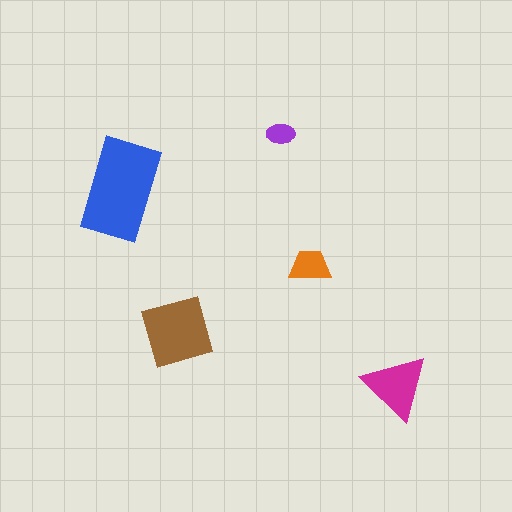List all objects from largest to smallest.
The blue rectangle, the brown diamond, the magenta triangle, the orange trapezoid, the purple ellipse.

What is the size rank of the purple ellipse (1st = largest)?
5th.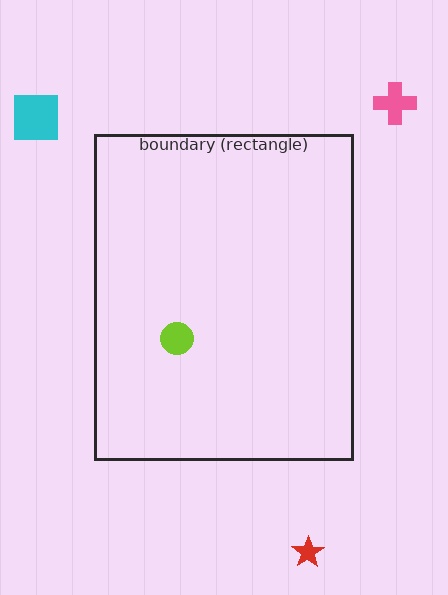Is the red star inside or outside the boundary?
Outside.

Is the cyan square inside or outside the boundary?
Outside.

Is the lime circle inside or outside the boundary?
Inside.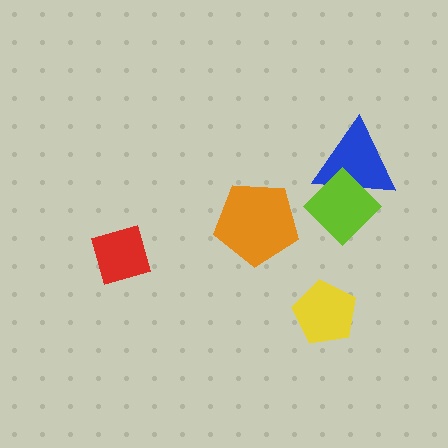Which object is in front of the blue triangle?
The lime diamond is in front of the blue triangle.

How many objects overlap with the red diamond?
0 objects overlap with the red diamond.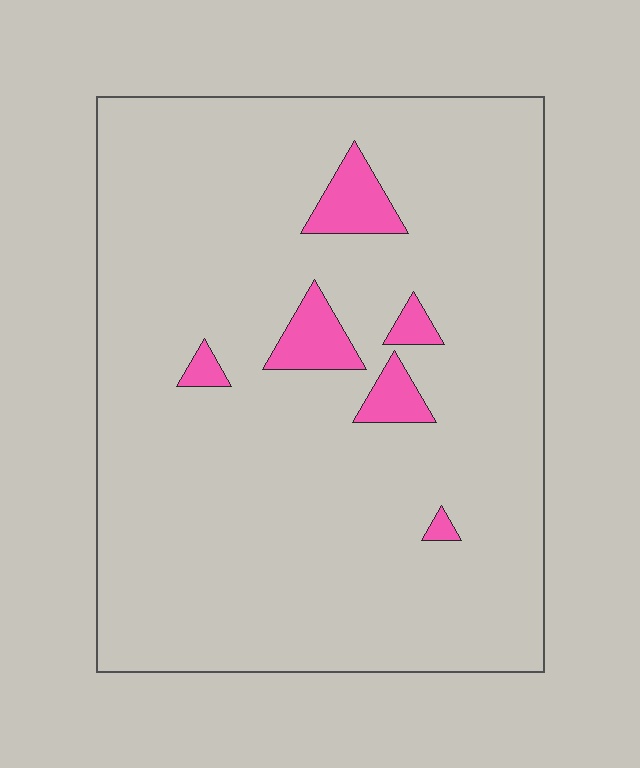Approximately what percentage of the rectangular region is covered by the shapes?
Approximately 5%.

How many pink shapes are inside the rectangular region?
6.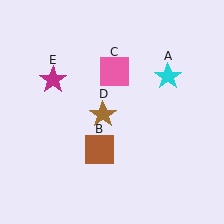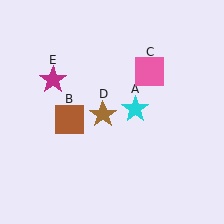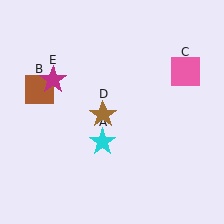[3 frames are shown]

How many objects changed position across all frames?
3 objects changed position: cyan star (object A), brown square (object B), pink square (object C).